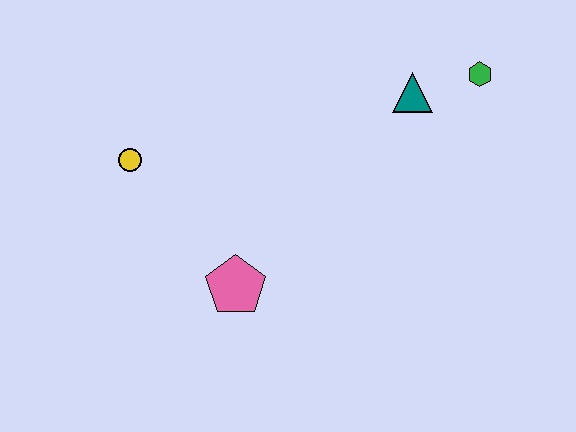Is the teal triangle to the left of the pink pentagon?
No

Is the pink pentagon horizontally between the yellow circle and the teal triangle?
Yes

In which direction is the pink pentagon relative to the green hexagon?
The pink pentagon is to the left of the green hexagon.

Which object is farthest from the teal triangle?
The yellow circle is farthest from the teal triangle.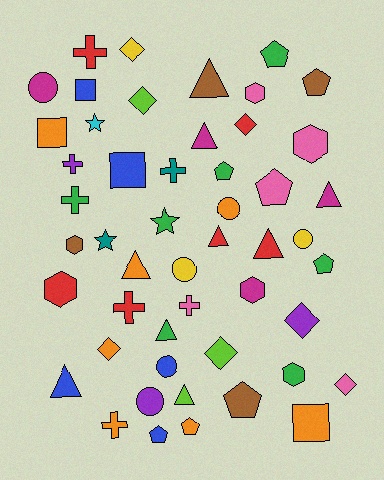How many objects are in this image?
There are 50 objects.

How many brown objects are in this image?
There are 4 brown objects.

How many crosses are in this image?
There are 7 crosses.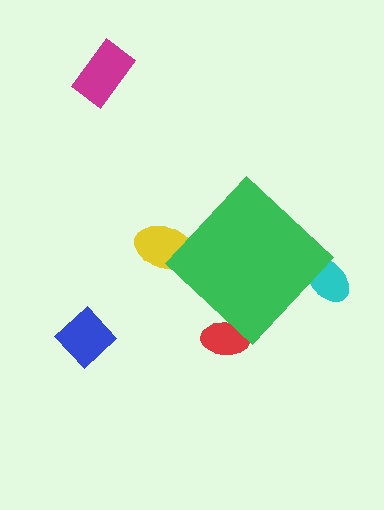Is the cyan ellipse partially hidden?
Yes, the cyan ellipse is partially hidden behind the green diamond.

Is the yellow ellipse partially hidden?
Yes, the yellow ellipse is partially hidden behind the green diamond.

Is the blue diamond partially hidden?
No, the blue diamond is fully visible.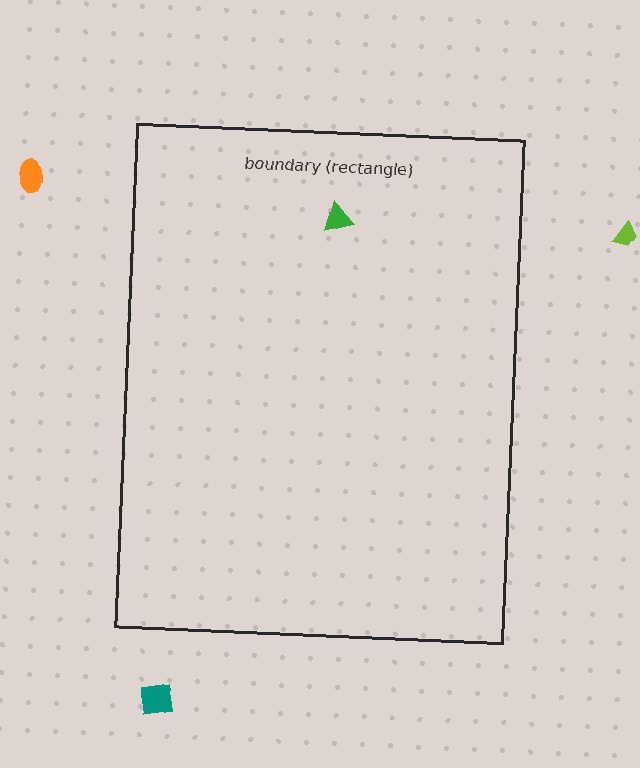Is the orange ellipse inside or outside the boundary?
Outside.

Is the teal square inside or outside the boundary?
Outside.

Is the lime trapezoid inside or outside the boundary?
Outside.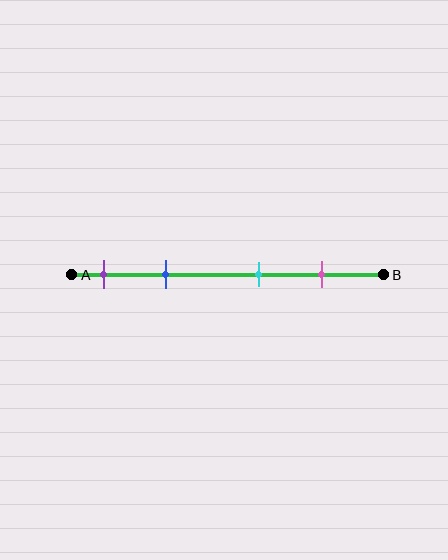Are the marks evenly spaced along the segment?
No, the marks are not evenly spaced.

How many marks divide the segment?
There are 4 marks dividing the segment.